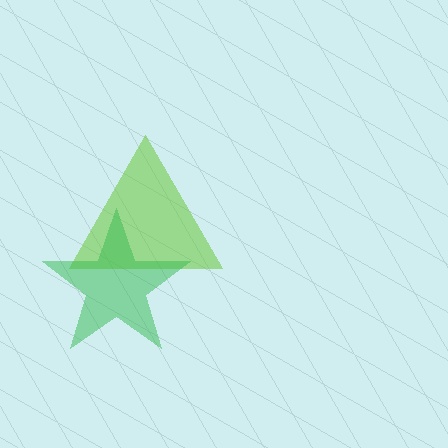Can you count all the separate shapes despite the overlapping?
Yes, there are 2 separate shapes.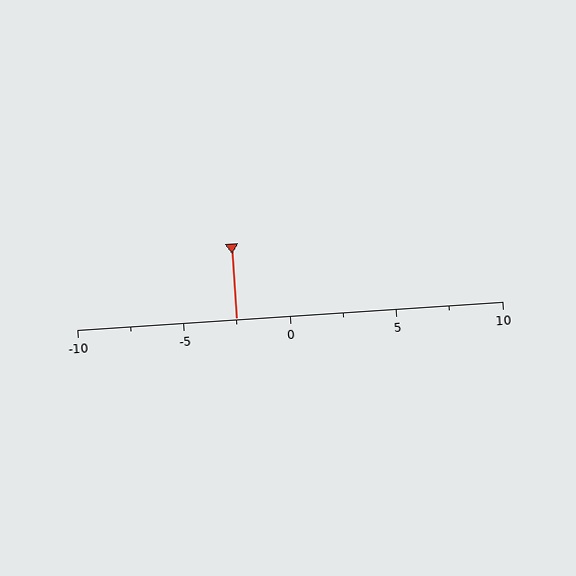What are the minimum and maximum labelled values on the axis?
The axis runs from -10 to 10.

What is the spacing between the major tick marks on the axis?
The major ticks are spaced 5 apart.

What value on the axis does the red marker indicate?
The marker indicates approximately -2.5.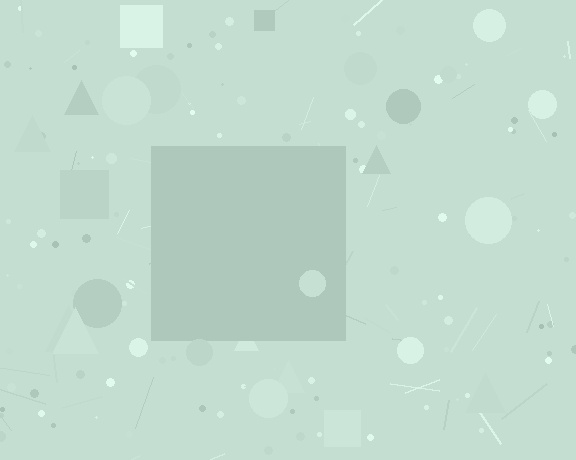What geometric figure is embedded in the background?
A square is embedded in the background.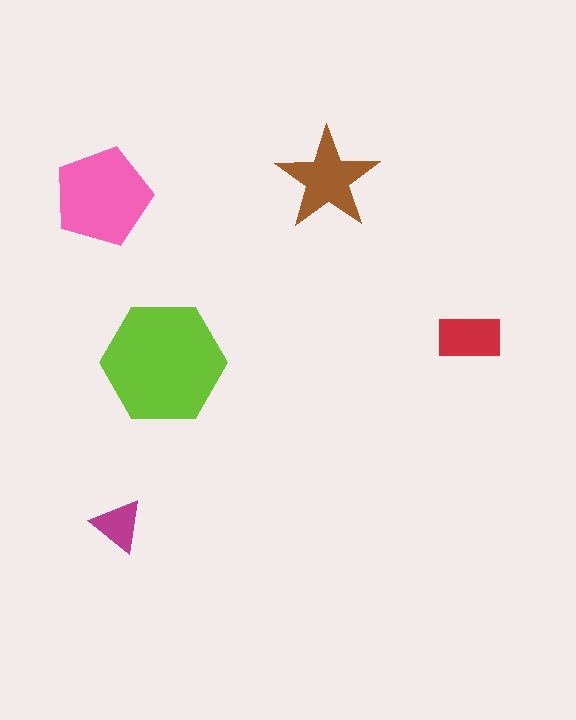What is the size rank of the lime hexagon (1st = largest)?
1st.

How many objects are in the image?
There are 5 objects in the image.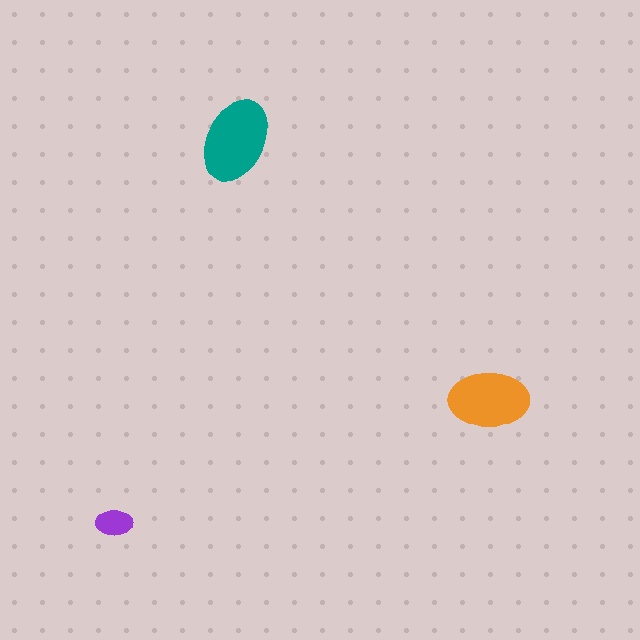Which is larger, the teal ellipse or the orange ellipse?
The teal one.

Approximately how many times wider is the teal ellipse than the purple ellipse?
About 2.5 times wider.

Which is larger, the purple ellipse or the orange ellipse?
The orange one.